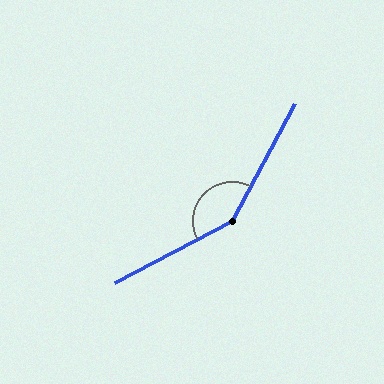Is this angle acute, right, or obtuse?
It is obtuse.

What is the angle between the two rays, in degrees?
Approximately 146 degrees.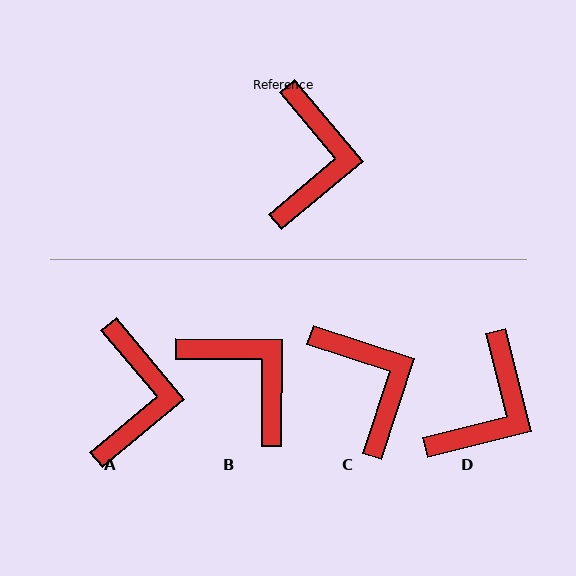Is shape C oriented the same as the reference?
No, it is off by about 32 degrees.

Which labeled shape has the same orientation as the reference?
A.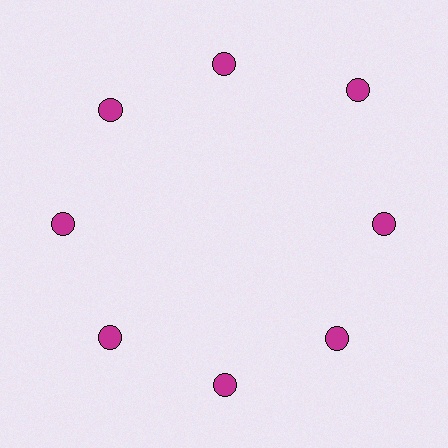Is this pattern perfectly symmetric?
No. The 8 magenta circles are arranged in a ring, but one element near the 2 o'clock position is pushed outward from the center, breaking the 8-fold rotational symmetry.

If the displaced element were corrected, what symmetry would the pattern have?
It would have 8-fold rotational symmetry — the pattern would map onto itself every 45 degrees.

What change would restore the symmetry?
The symmetry would be restored by moving it inward, back onto the ring so that all 8 circles sit at equal angles and equal distance from the center.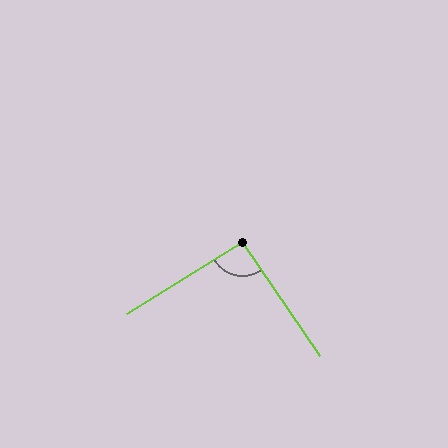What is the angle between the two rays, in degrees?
Approximately 92 degrees.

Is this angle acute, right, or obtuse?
It is approximately a right angle.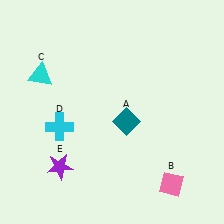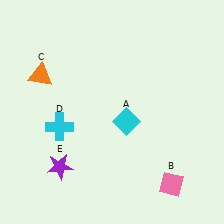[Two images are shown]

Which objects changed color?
A changed from teal to cyan. C changed from cyan to orange.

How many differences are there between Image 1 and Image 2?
There are 2 differences between the two images.